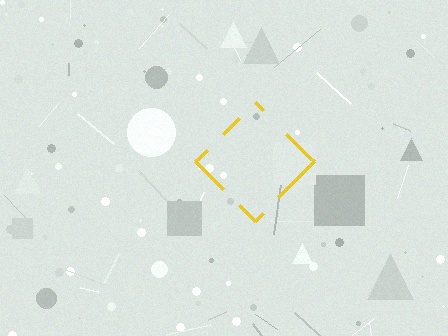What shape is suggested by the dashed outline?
The dashed outline suggests a diamond.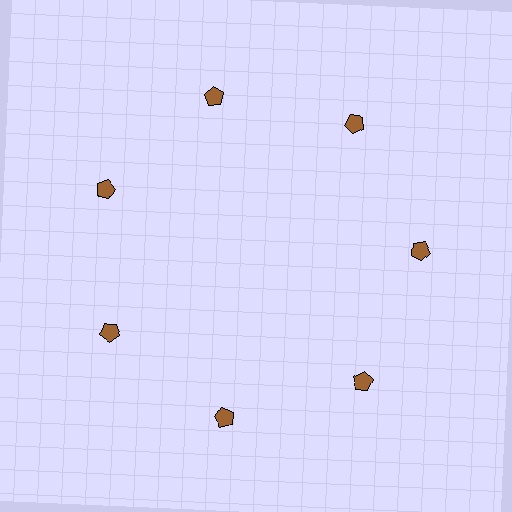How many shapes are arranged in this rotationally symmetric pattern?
There are 7 shapes, arranged in 7 groups of 1.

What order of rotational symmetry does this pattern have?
This pattern has 7-fold rotational symmetry.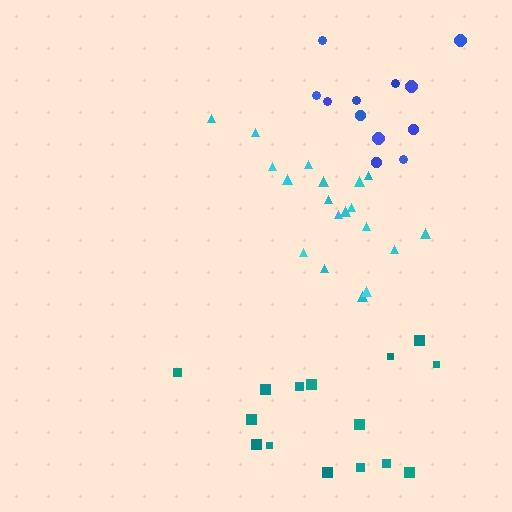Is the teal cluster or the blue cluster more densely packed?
Blue.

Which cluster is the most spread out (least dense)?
Teal.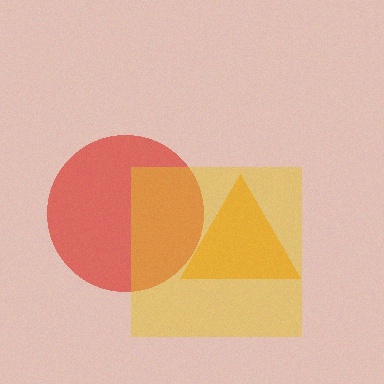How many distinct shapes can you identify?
There are 3 distinct shapes: a red circle, an orange triangle, a yellow square.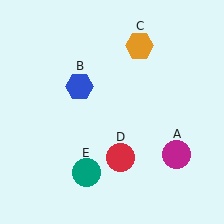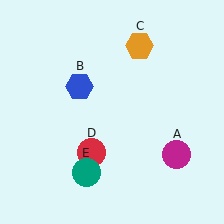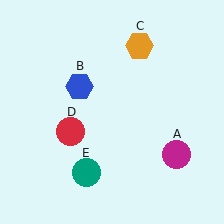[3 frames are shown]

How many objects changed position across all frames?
1 object changed position: red circle (object D).